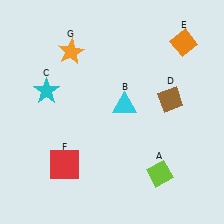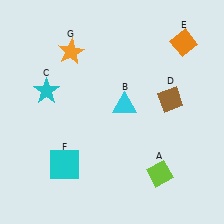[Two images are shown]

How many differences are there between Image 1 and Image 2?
There is 1 difference between the two images.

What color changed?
The square (F) changed from red in Image 1 to cyan in Image 2.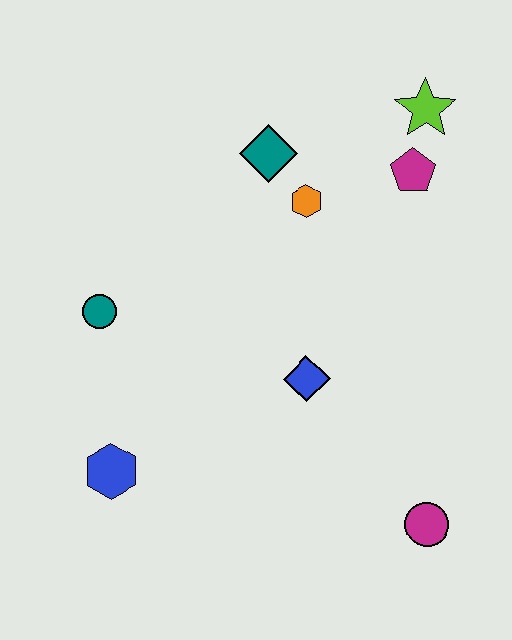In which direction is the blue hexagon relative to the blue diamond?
The blue hexagon is to the left of the blue diamond.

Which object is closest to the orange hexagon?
The teal diamond is closest to the orange hexagon.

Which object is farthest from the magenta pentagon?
The blue hexagon is farthest from the magenta pentagon.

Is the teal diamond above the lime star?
No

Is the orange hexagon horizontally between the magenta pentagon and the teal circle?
Yes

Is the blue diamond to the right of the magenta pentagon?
No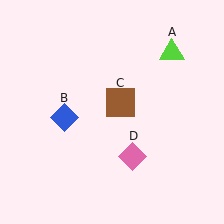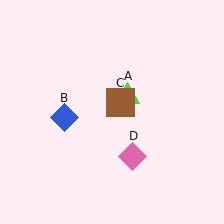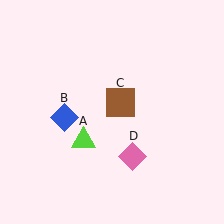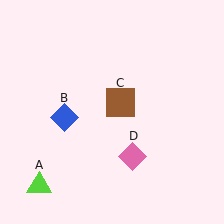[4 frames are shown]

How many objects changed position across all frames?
1 object changed position: lime triangle (object A).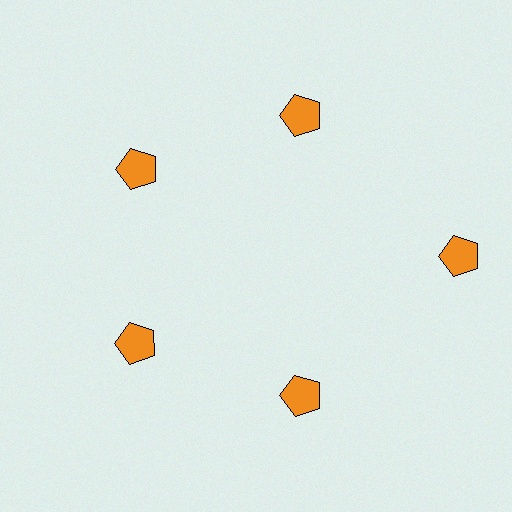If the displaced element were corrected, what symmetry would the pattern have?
It would have 5-fold rotational symmetry — the pattern would map onto itself every 72 degrees.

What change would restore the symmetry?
The symmetry would be restored by moving it inward, back onto the ring so that all 5 pentagons sit at equal angles and equal distance from the center.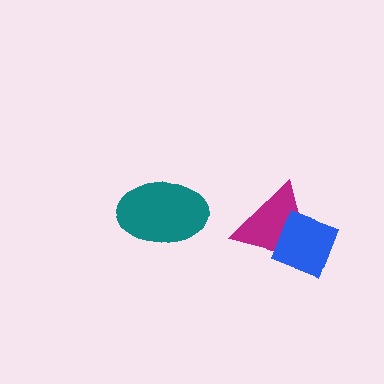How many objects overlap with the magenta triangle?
1 object overlaps with the magenta triangle.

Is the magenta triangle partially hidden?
Yes, it is partially covered by another shape.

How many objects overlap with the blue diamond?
1 object overlaps with the blue diamond.